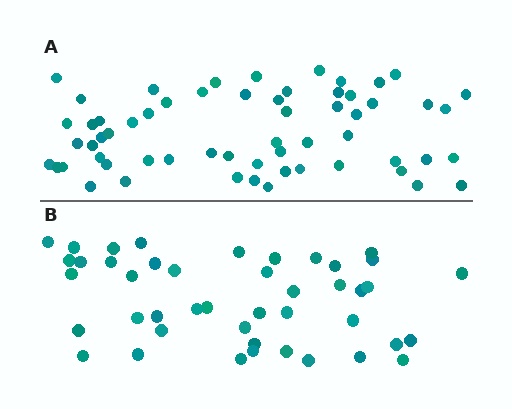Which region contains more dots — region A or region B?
Region A (the top region) has more dots.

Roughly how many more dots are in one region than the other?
Region A has approximately 15 more dots than region B.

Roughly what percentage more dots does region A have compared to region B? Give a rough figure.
About 35% more.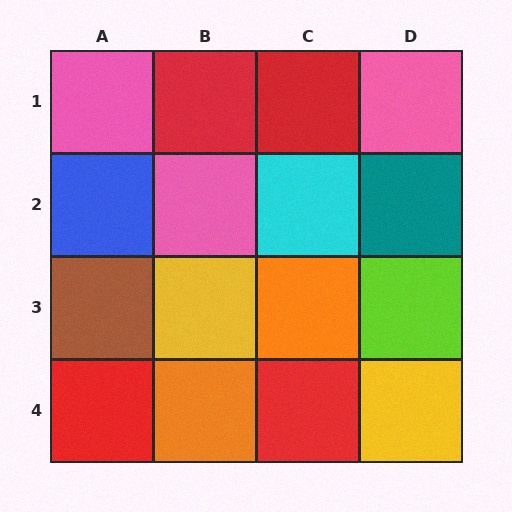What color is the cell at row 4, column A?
Red.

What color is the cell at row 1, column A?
Pink.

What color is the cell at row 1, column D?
Pink.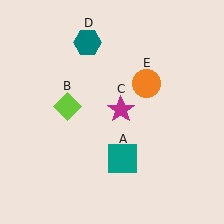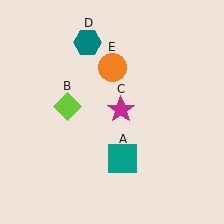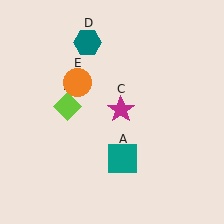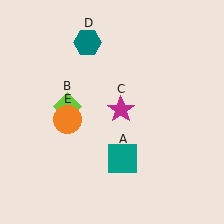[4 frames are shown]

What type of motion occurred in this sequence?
The orange circle (object E) rotated counterclockwise around the center of the scene.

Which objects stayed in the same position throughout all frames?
Teal square (object A) and lime diamond (object B) and magenta star (object C) and teal hexagon (object D) remained stationary.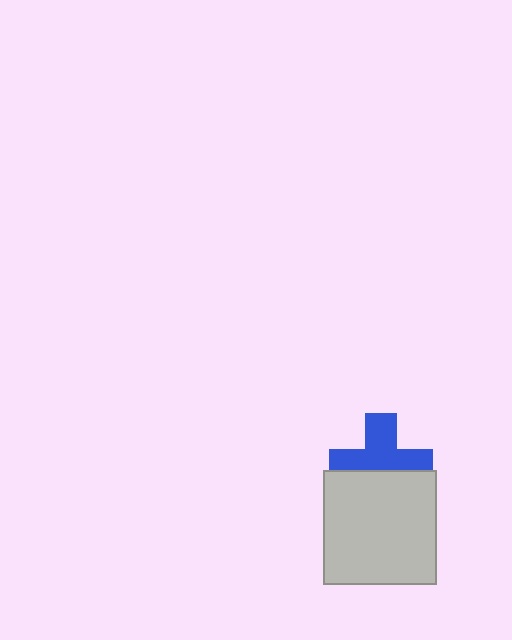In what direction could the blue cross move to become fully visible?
The blue cross could move up. That would shift it out from behind the light gray square entirely.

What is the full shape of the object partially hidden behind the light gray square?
The partially hidden object is a blue cross.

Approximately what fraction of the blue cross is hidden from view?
Roughly 43% of the blue cross is hidden behind the light gray square.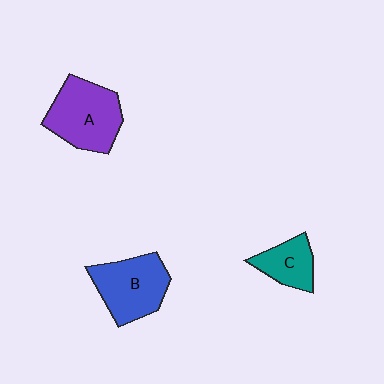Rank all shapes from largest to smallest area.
From largest to smallest: A (purple), B (blue), C (teal).